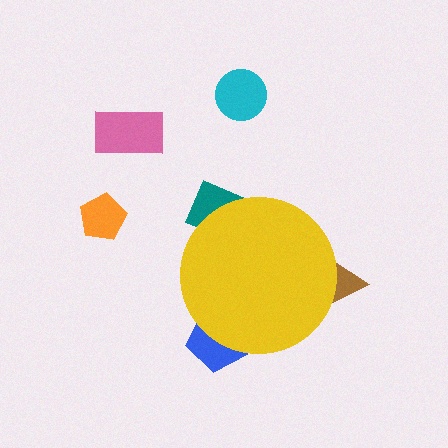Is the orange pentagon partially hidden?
No, the orange pentagon is fully visible.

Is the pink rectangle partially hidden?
No, the pink rectangle is fully visible.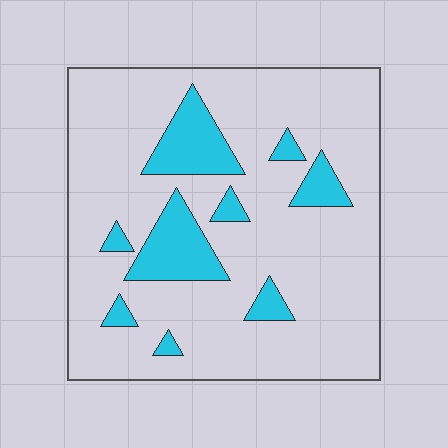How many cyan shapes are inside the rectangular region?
9.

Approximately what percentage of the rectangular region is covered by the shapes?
Approximately 15%.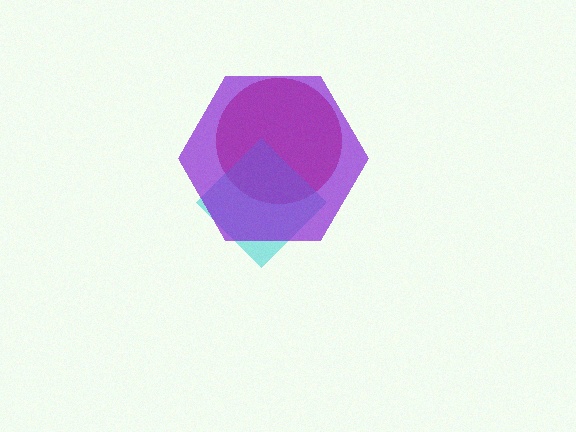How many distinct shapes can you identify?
There are 3 distinct shapes: a red circle, a cyan diamond, a purple hexagon.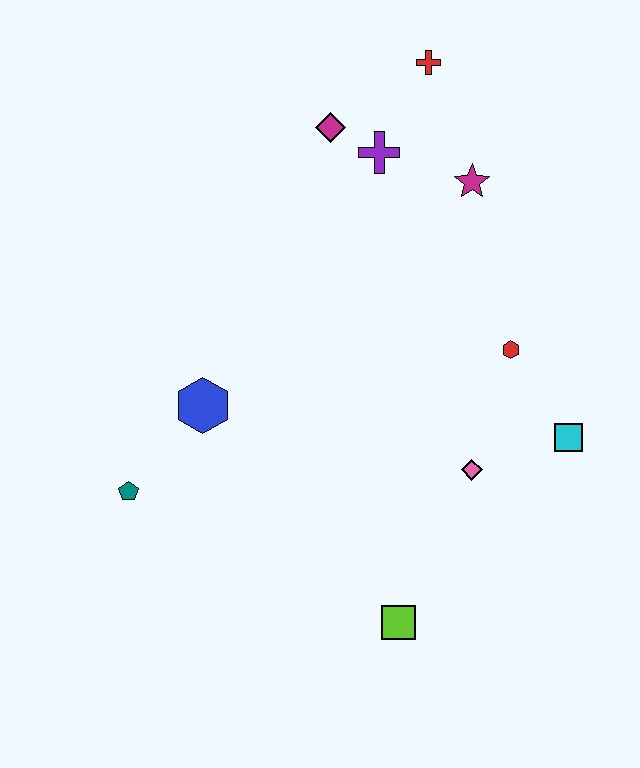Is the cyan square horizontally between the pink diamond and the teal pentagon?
No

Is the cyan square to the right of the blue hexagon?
Yes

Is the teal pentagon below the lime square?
No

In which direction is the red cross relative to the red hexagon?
The red cross is above the red hexagon.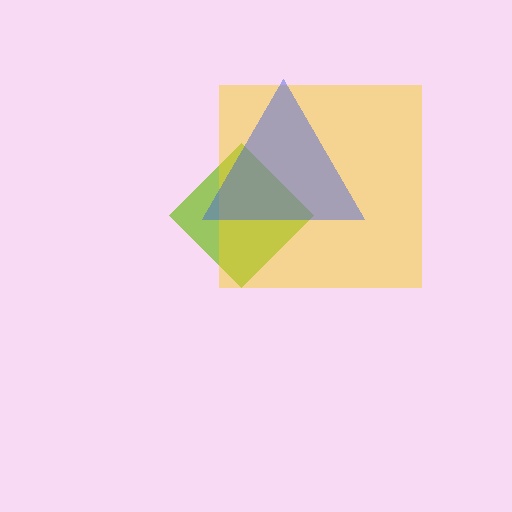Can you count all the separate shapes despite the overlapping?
Yes, there are 3 separate shapes.